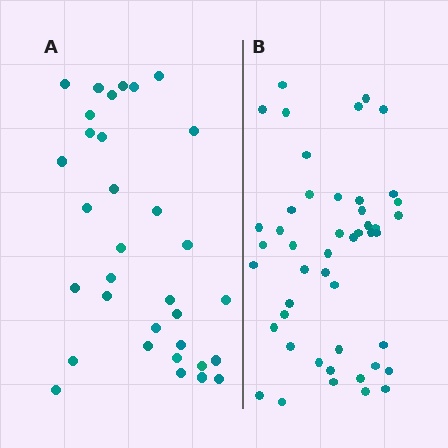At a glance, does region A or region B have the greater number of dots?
Region B (the right region) has more dots.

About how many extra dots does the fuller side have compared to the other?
Region B has approximately 15 more dots than region A.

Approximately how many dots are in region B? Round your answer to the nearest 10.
About 50 dots. (The exact count is 47, which rounds to 50.)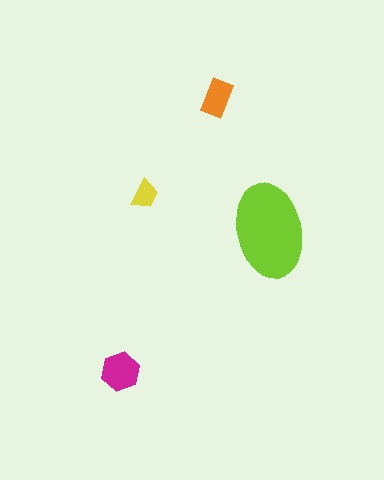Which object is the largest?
The lime ellipse.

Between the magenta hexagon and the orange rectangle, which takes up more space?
The magenta hexagon.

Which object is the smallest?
The yellow trapezoid.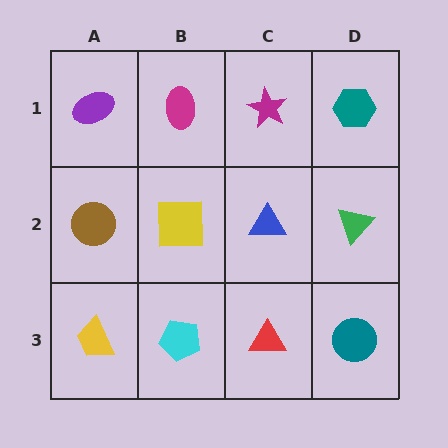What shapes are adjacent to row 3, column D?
A green triangle (row 2, column D), a red triangle (row 3, column C).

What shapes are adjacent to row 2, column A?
A purple ellipse (row 1, column A), a yellow trapezoid (row 3, column A), a yellow square (row 2, column B).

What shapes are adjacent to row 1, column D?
A green triangle (row 2, column D), a magenta star (row 1, column C).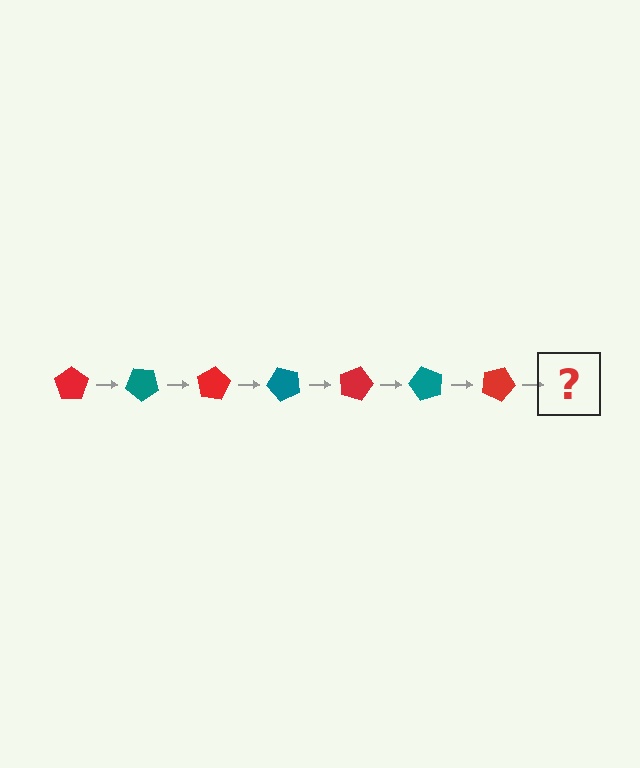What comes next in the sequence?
The next element should be a teal pentagon, rotated 280 degrees from the start.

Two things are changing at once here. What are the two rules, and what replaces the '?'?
The two rules are that it rotates 40 degrees each step and the color cycles through red and teal. The '?' should be a teal pentagon, rotated 280 degrees from the start.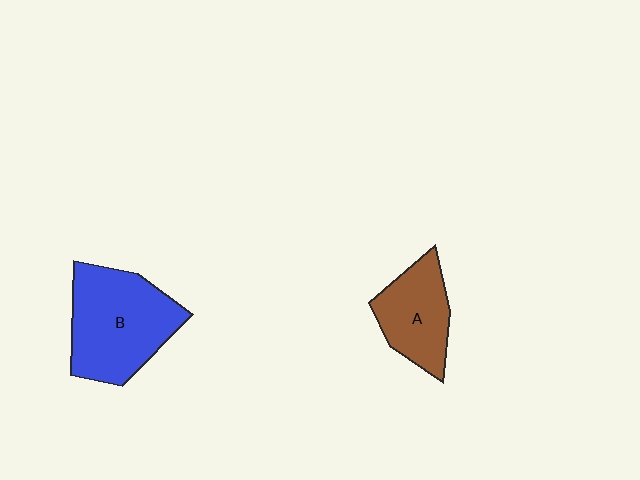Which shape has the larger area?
Shape B (blue).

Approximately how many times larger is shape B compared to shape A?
Approximately 1.6 times.